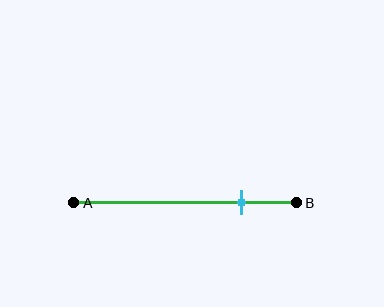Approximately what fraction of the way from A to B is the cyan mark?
The cyan mark is approximately 75% of the way from A to B.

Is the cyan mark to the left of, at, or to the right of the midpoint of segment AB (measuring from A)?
The cyan mark is to the right of the midpoint of segment AB.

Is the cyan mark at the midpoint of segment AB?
No, the mark is at about 75% from A, not at the 50% midpoint.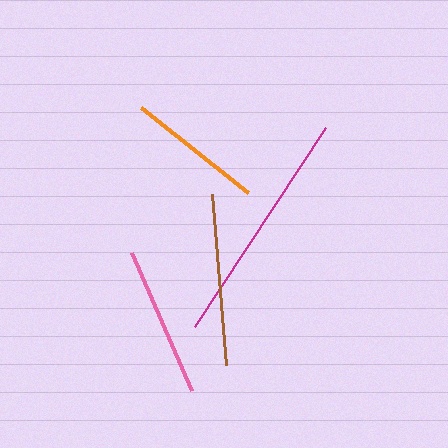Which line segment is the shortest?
The orange line is the shortest at approximately 137 pixels.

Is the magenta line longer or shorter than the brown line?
The magenta line is longer than the brown line.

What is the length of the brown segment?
The brown segment is approximately 172 pixels long.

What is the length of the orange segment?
The orange segment is approximately 137 pixels long.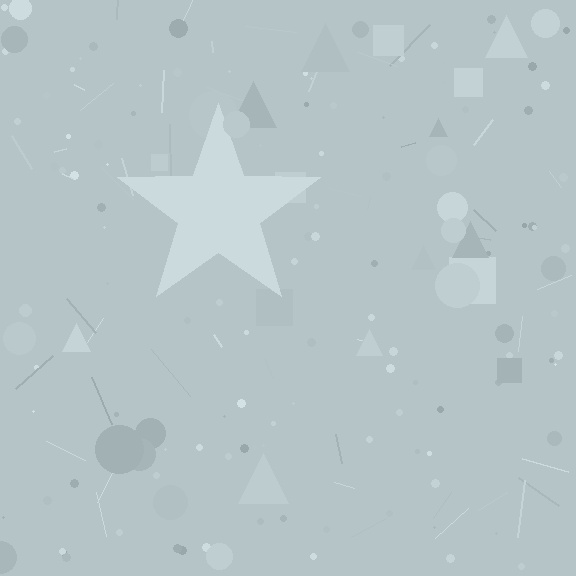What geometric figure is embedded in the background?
A star is embedded in the background.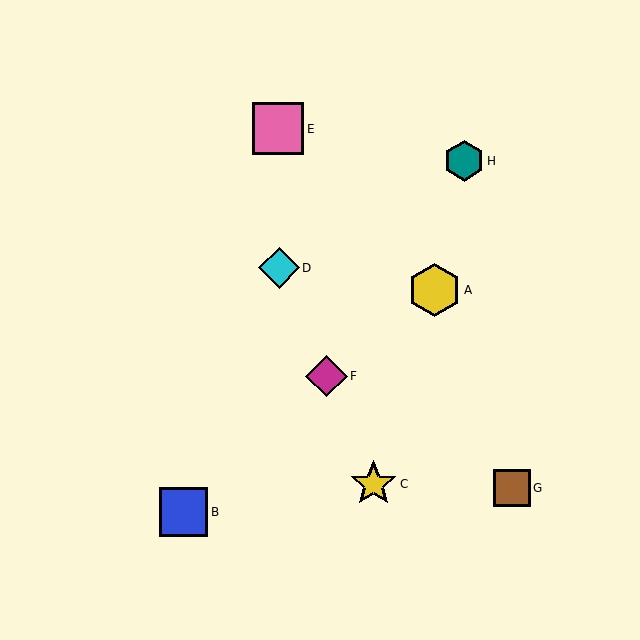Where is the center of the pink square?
The center of the pink square is at (278, 129).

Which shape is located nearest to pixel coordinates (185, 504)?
The blue square (labeled B) at (183, 512) is nearest to that location.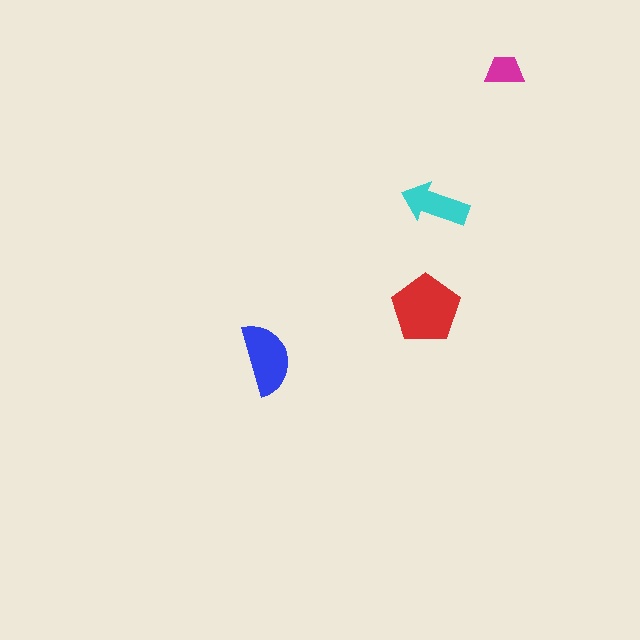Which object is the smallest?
The magenta trapezoid.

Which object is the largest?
The red pentagon.